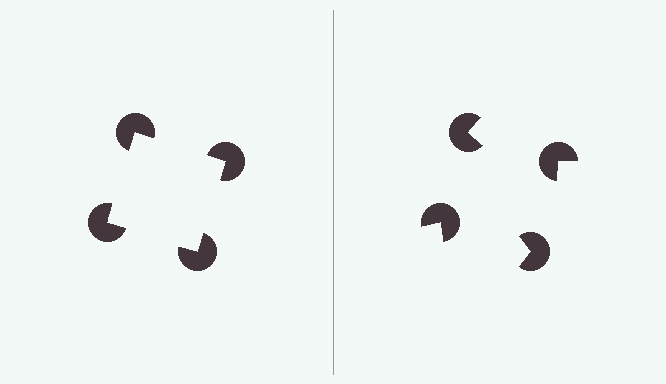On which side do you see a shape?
An illusory square appears on the left side. On the right side the wedge cuts are rotated, so no coherent shape forms.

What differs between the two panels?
The pac-man discs are positioned identically on both sides; only the wedge orientations differ. On the left they align to a square; on the right they are misaligned.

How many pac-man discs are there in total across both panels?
8 — 4 on each side.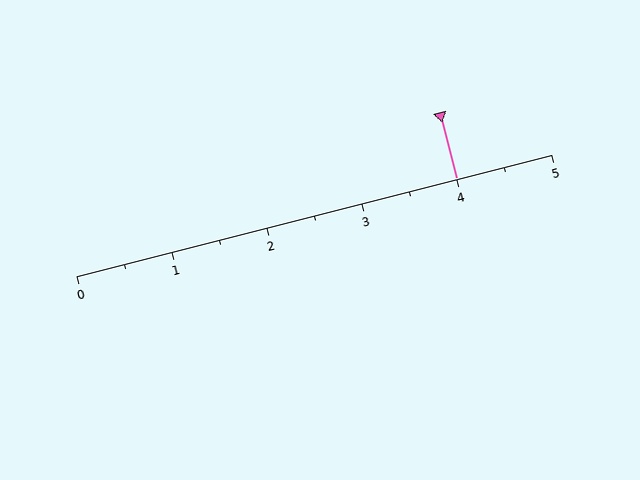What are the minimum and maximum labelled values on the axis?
The axis runs from 0 to 5.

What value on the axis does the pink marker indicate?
The marker indicates approximately 4.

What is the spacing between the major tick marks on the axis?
The major ticks are spaced 1 apart.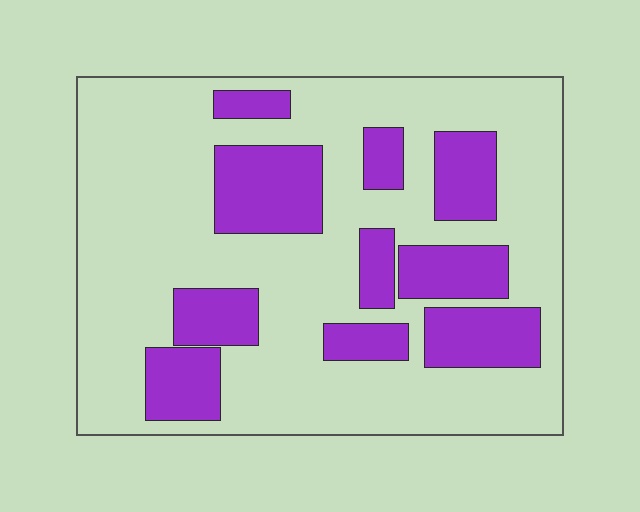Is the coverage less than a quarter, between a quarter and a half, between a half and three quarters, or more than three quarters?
Between a quarter and a half.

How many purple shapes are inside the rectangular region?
10.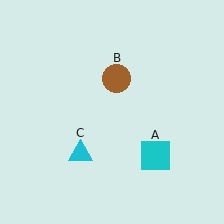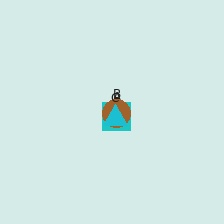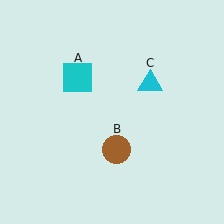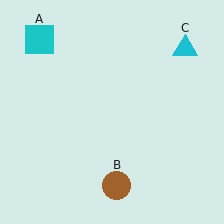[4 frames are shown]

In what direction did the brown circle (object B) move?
The brown circle (object B) moved down.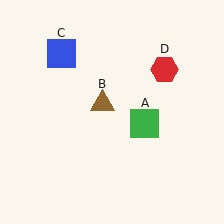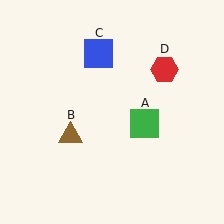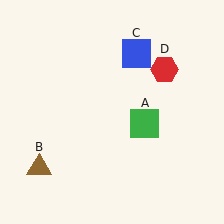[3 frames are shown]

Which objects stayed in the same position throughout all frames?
Green square (object A) and red hexagon (object D) remained stationary.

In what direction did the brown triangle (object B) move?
The brown triangle (object B) moved down and to the left.